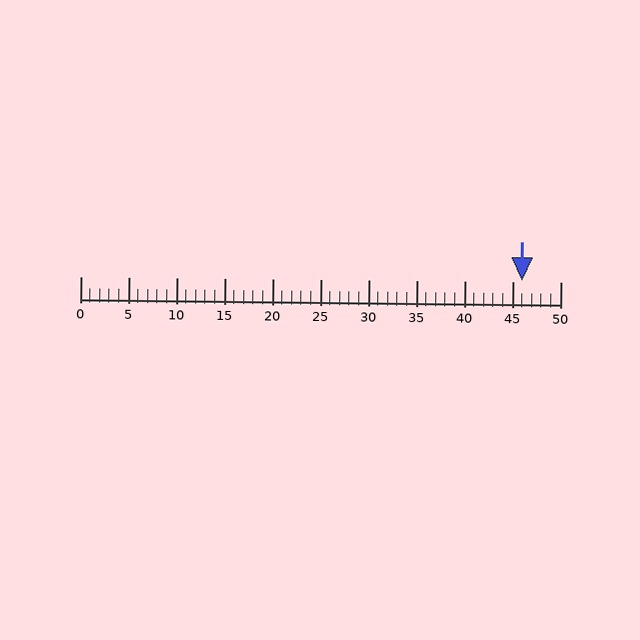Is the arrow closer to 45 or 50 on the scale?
The arrow is closer to 45.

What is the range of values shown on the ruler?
The ruler shows values from 0 to 50.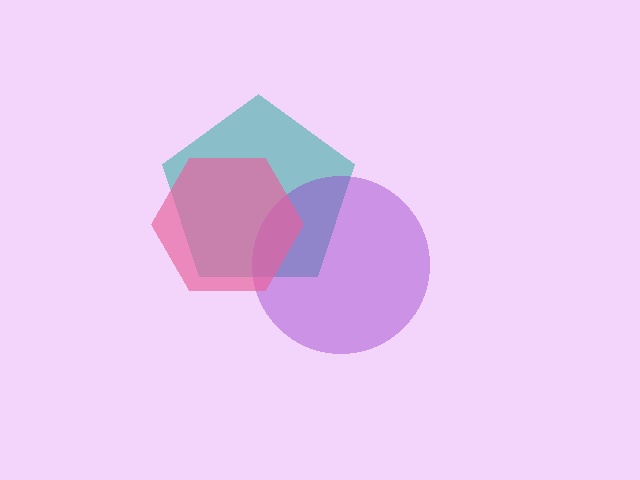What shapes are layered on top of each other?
The layered shapes are: a teal pentagon, a purple circle, a pink hexagon.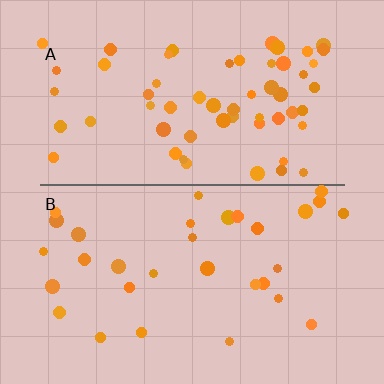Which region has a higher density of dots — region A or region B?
A (the top).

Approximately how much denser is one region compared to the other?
Approximately 1.9× — region A over region B.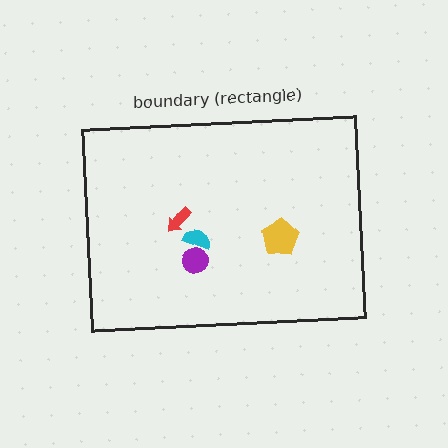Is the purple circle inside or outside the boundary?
Inside.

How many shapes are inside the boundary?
4 inside, 0 outside.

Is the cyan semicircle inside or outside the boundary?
Inside.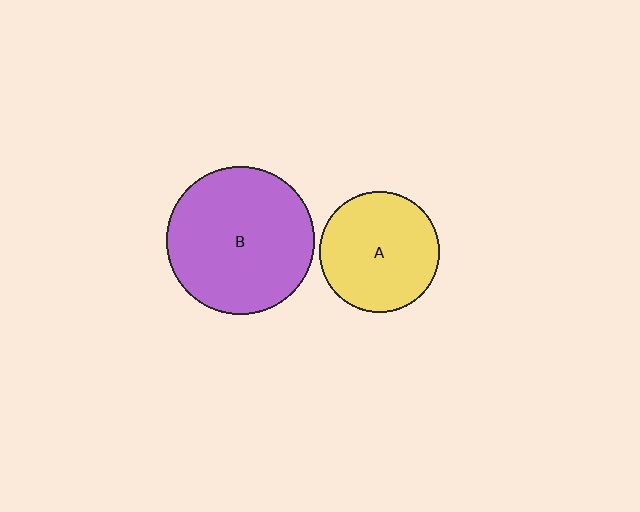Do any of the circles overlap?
No, none of the circles overlap.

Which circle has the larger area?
Circle B (purple).